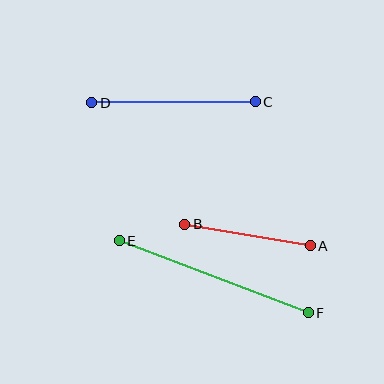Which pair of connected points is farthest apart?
Points E and F are farthest apart.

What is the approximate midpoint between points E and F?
The midpoint is at approximately (214, 277) pixels.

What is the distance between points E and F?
The distance is approximately 203 pixels.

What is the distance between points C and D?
The distance is approximately 164 pixels.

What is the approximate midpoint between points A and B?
The midpoint is at approximately (247, 235) pixels.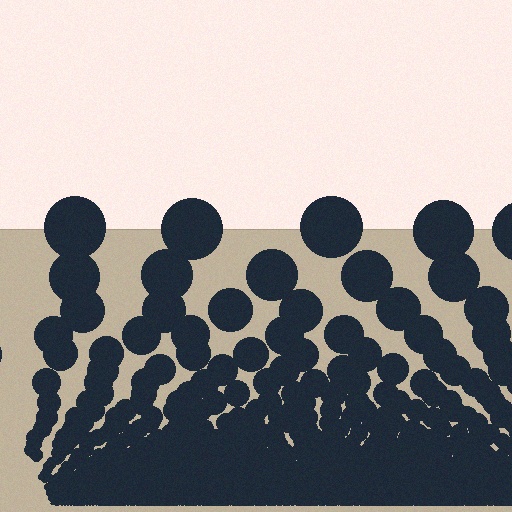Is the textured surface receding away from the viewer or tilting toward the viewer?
The surface appears to tilt toward the viewer. Texture elements get larger and sparser toward the top.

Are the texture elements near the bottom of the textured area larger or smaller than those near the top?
Smaller. The gradient is inverted — elements near the bottom are smaller and denser.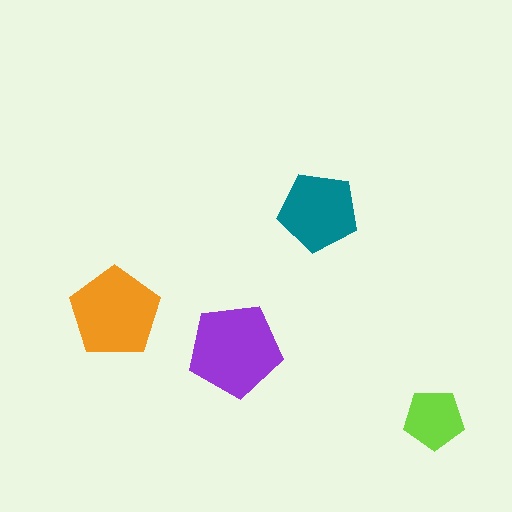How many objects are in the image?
There are 4 objects in the image.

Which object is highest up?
The teal pentagon is topmost.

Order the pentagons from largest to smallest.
the purple one, the orange one, the teal one, the lime one.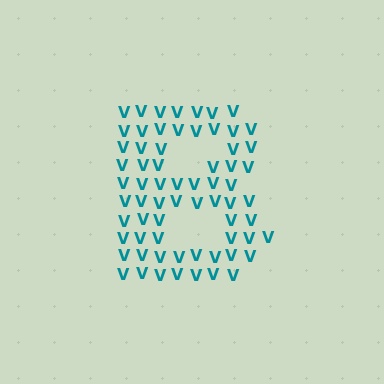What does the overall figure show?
The overall figure shows the letter B.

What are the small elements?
The small elements are letter V's.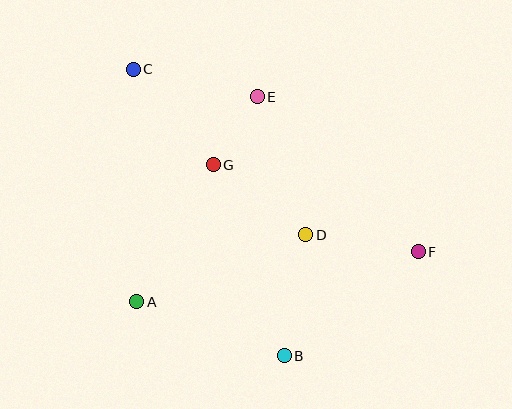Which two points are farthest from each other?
Points C and F are farthest from each other.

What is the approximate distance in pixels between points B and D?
The distance between B and D is approximately 123 pixels.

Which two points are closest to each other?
Points E and G are closest to each other.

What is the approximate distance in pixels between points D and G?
The distance between D and G is approximately 116 pixels.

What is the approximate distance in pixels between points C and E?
The distance between C and E is approximately 127 pixels.